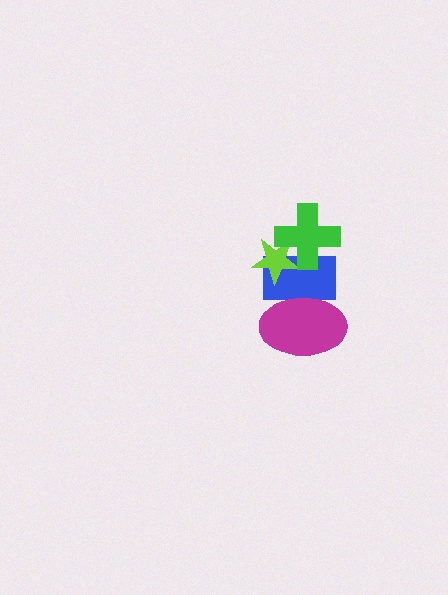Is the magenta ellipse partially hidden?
No, no other shape covers it.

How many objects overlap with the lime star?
2 objects overlap with the lime star.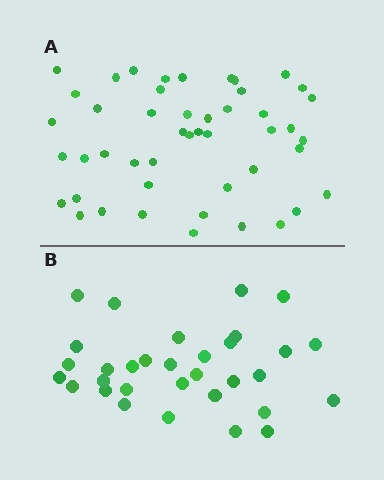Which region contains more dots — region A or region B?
Region A (the top region) has more dots.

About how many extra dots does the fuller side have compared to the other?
Region A has approximately 15 more dots than region B.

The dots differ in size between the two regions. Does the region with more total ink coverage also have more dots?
No. Region B has more total ink coverage because its dots are larger, but region A actually contains more individual dots. Total area can be misleading — the number of items is what matters here.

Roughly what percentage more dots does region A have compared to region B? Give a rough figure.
About 45% more.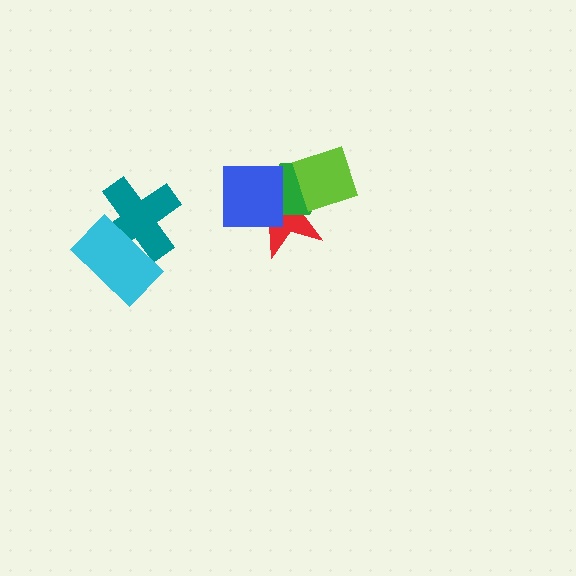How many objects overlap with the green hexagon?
3 objects overlap with the green hexagon.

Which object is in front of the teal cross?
The cyan rectangle is in front of the teal cross.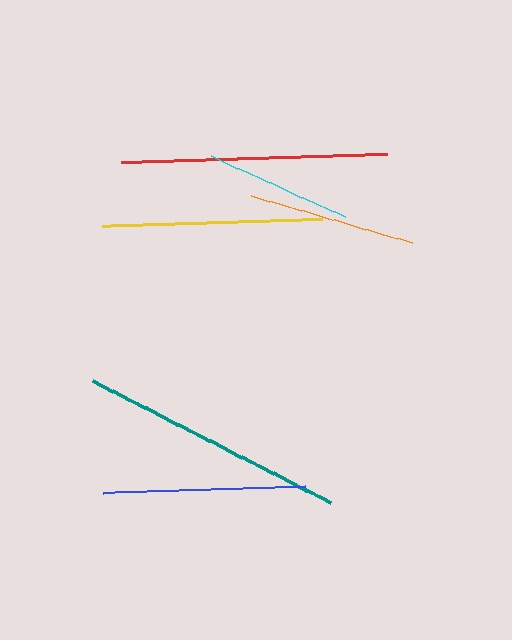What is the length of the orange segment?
The orange segment is approximately 168 pixels long.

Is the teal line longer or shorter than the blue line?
The teal line is longer than the blue line.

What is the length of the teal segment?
The teal segment is approximately 268 pixels long.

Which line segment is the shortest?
The cyan line is the shortest at approximately 147 pixels.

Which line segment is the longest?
The teal line is the longest at approximately 268 pixels.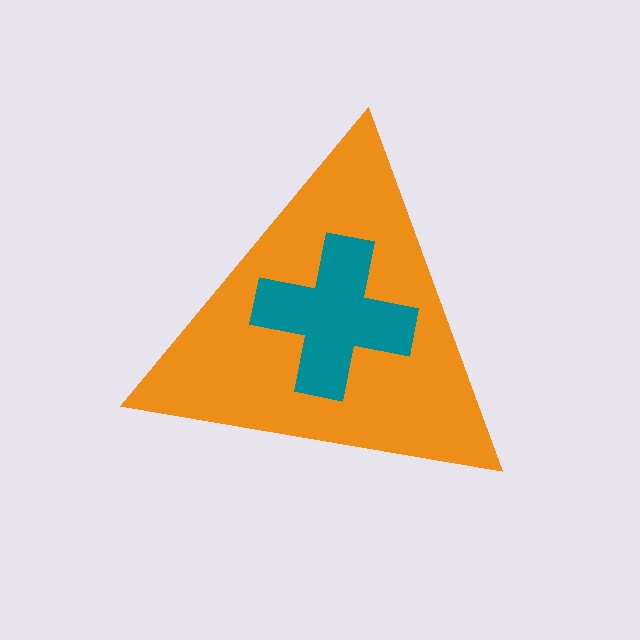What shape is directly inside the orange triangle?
The teal cross.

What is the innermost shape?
The teal cross.